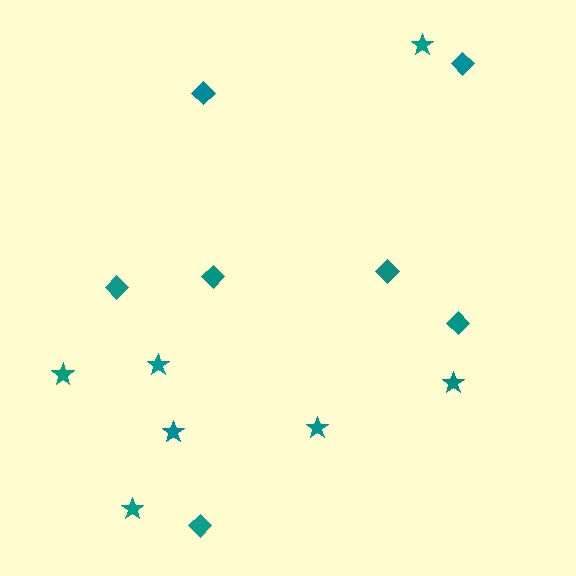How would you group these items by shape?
There are 2 groups: one group of diamonds (7) and one group of stars (7).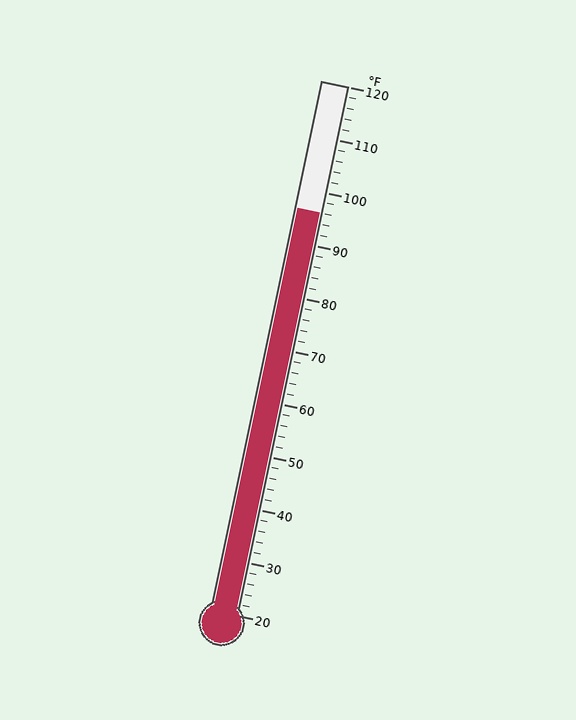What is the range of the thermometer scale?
The thermometer scale ranges from 20°F to 120°F.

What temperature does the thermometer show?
The thermometer shows approximately 96°F.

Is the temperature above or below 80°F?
The temperature is above 80°F.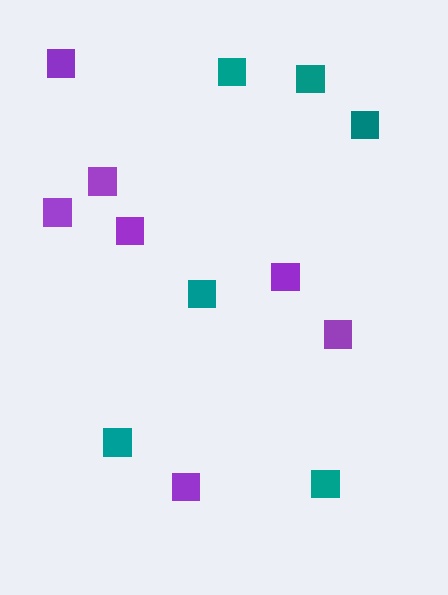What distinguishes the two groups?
There are 2 groups: one group of purple squares (7) and one group of teal squares (6).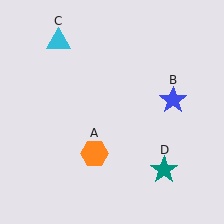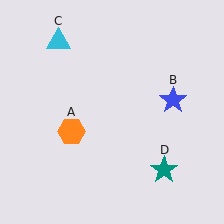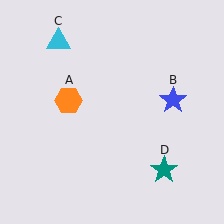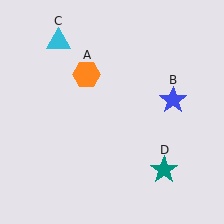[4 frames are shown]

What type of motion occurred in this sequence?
The orange hexagon (object A) rotated clockwise around the center of the scene.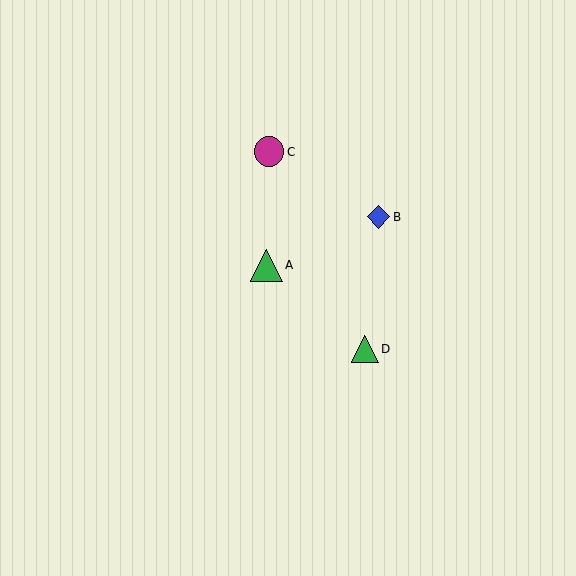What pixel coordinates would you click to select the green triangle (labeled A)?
Click at (266, 265) to select the green triangle A.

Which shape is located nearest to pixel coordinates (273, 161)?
The magenta circle (labeled C) at (269, 152) is nearest to that location.